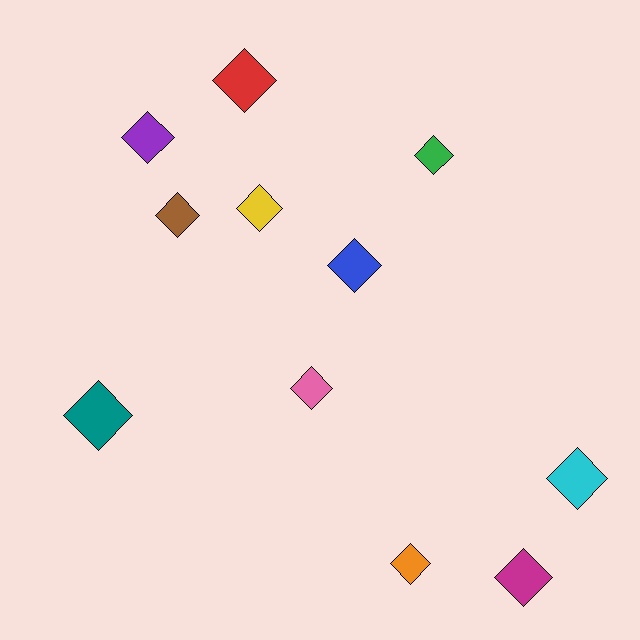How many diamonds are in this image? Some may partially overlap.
There are 11 diamonds.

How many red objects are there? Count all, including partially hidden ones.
There is 1 red object.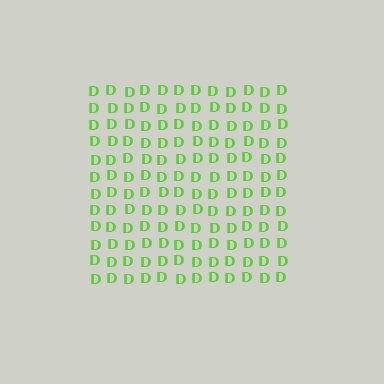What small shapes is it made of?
It is made of small letter D's.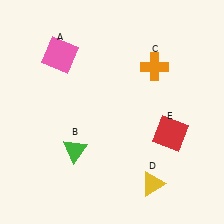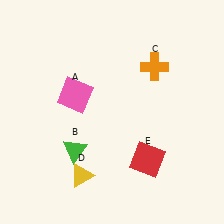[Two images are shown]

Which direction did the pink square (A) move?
The pink square (A) moved down.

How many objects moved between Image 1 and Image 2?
3 objects moved between the two images.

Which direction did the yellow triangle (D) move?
The yellow triangle (D) moved left.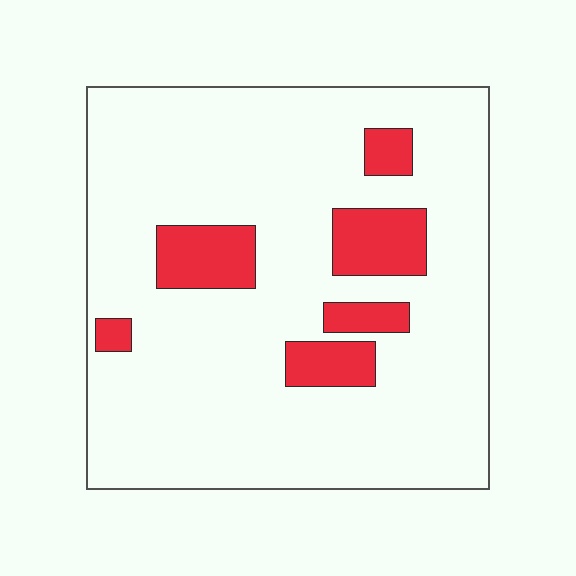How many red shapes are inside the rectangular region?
6.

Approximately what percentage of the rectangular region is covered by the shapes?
Approximately 15%.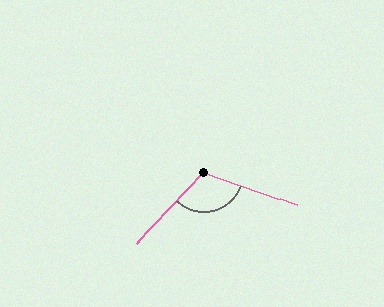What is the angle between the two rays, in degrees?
Approximately 114 degrees.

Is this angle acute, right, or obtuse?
It is obtuse.